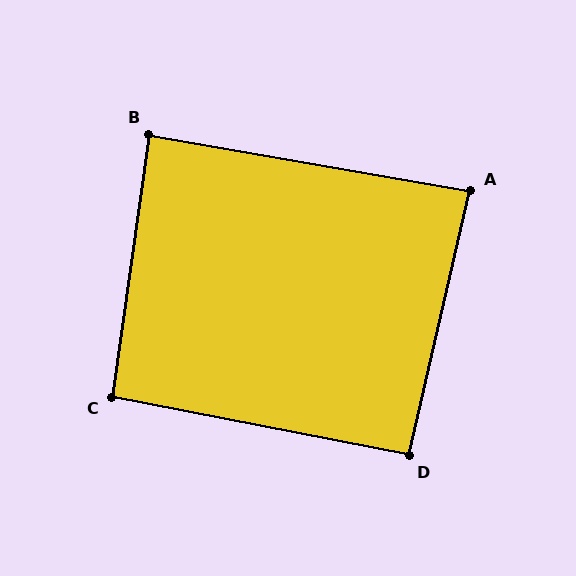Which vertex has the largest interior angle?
C, at approximately 93 degrees.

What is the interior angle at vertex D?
Approximately 92 degrees (approximately right).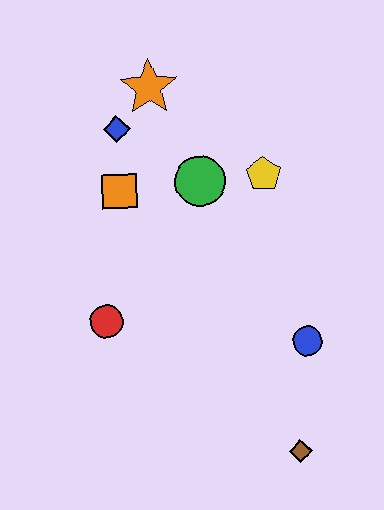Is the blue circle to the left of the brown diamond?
No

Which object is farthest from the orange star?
The brown diamond is farthest from the orange star.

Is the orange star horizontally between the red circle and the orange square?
No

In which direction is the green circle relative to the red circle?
The green circle is above the red circle.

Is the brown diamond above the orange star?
No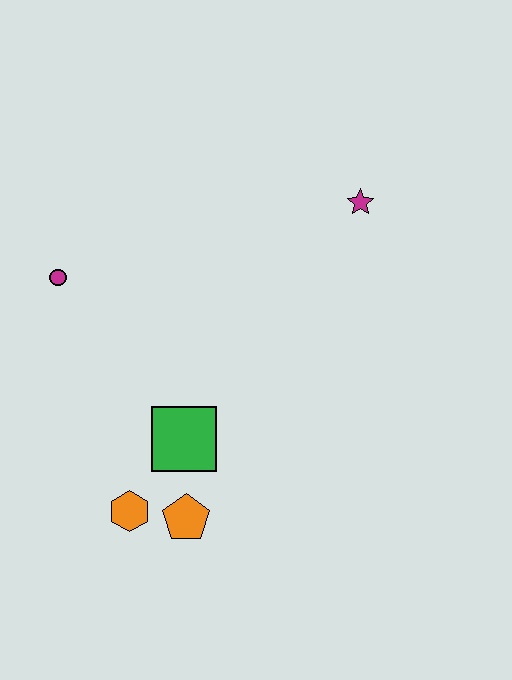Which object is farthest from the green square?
The magenta star is farthest from the green square.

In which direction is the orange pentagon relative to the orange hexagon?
The orange pentagon is to the right of the orange hexagon.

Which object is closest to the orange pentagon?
The orange hexagon is closest to the orange pentagon.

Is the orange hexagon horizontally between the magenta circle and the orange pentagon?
Yes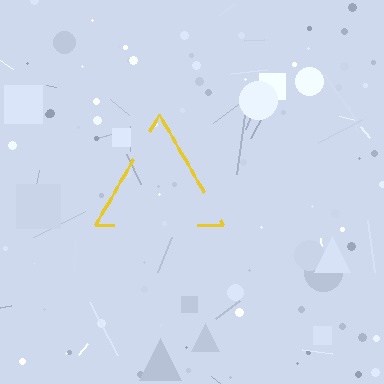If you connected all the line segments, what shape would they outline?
They would outline a triangle.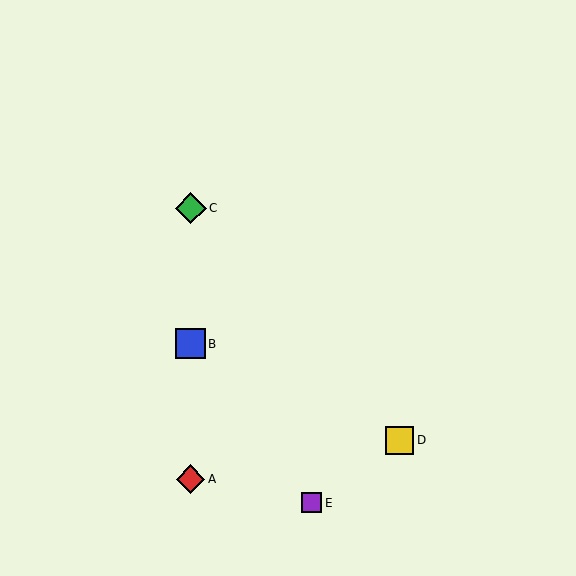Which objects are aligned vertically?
Objects A, B, C are aligned vertically.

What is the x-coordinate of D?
Object D is at x≈400.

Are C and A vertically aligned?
Yes, both are at x≈191.